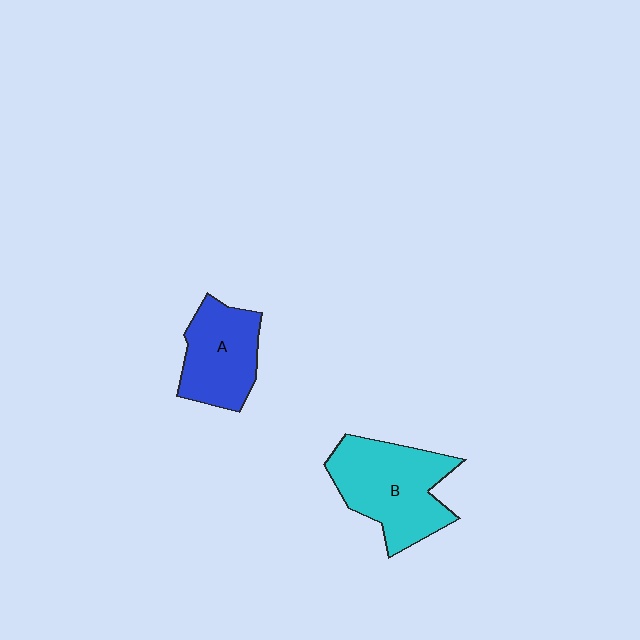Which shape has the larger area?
Shape B (cyan).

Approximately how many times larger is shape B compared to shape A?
Approximately 1.4 times.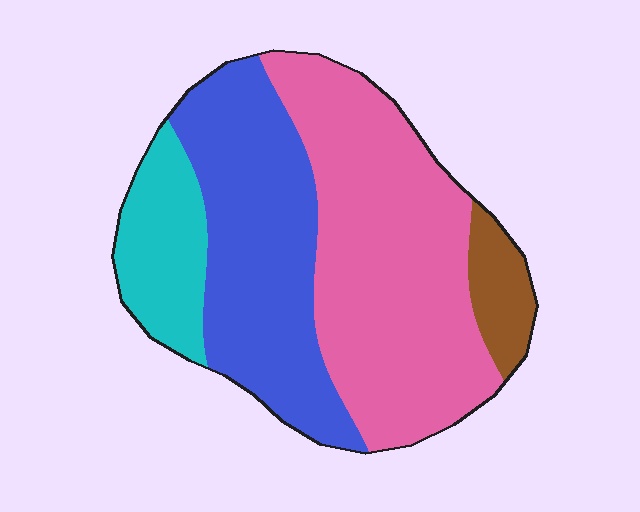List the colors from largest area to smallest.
From largest to smallest: pink, blue, cyan, brown.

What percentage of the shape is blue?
Blue covers 34% of the shape.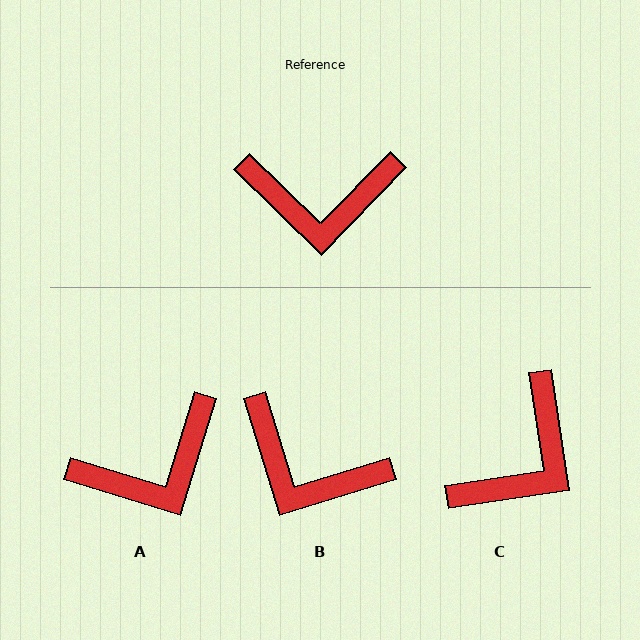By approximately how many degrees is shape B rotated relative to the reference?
Approximately 29 degrees clockwise.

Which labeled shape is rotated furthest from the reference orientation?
C, about 53 degrees away.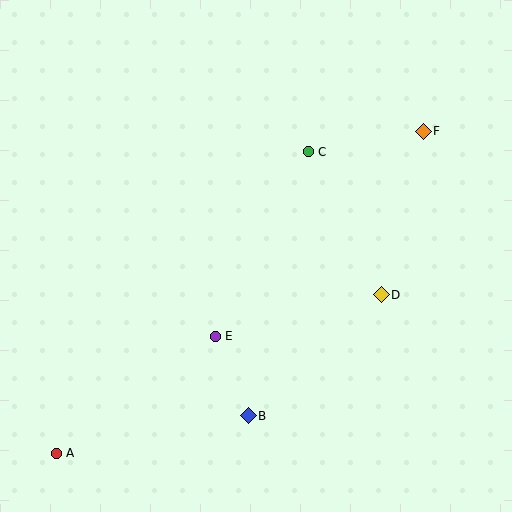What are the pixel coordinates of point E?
Point E is at (215, 336).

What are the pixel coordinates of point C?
Point C is at (308, 152).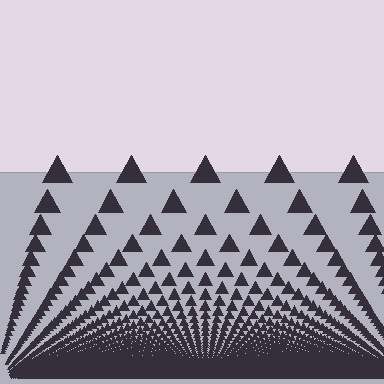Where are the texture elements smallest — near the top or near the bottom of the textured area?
Near the bottom.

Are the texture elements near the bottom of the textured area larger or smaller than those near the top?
Smaller. The gradient is inverted — elements near the bottom are smaller and denser.